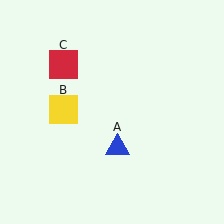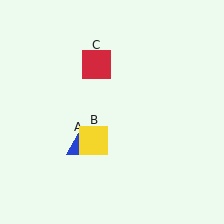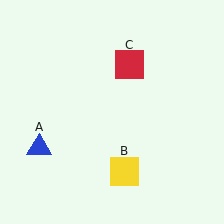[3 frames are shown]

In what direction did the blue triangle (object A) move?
The blue triangle (object A) moved left.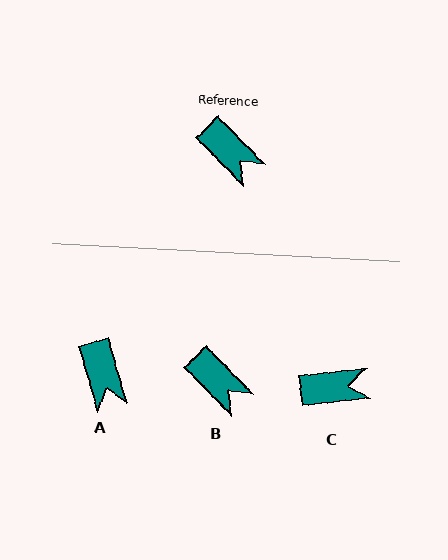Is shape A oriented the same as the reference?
No, it is off by about 28 degrees.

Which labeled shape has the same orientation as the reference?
B.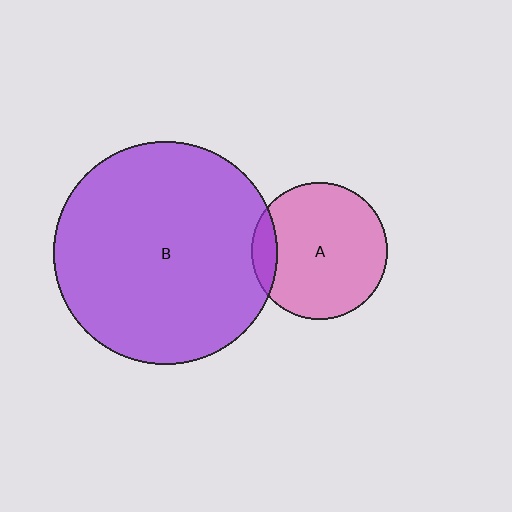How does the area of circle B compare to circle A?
Approximately 2.7 times.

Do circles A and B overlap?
Yes.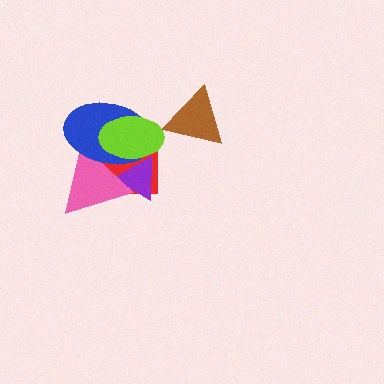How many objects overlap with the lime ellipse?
4 objects overlap with the lime ellipse.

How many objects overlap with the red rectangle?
4 objects overlap with the red rectangle.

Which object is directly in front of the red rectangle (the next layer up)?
The purple triangle is directly in front of the red rectangle.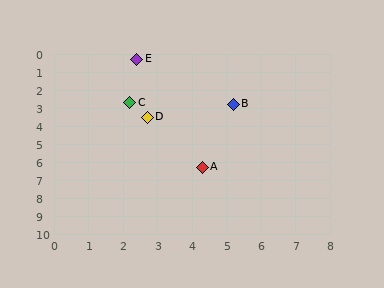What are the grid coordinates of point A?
Point A is at approximately (4.3, 6.3).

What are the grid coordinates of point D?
Point D is at approximately (2.7, 3.5).